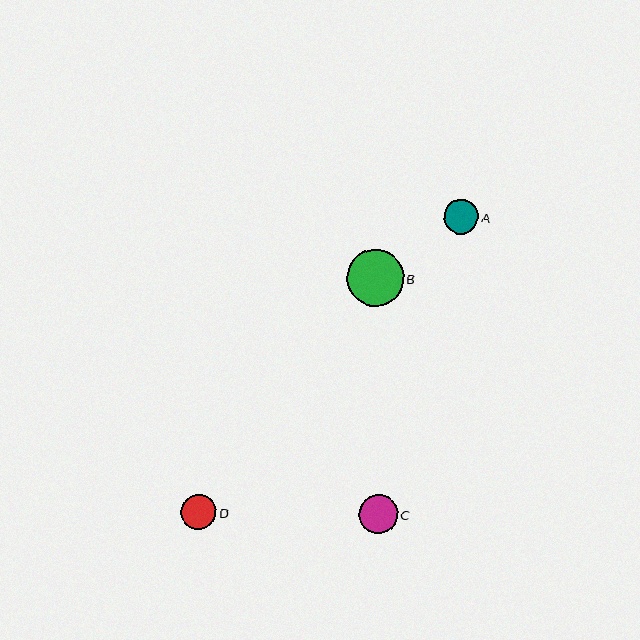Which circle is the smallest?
Circle A is the smallest with a size of approximately 34 pixels.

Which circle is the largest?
Circle B is the largest with a size of approximately 57 pixels.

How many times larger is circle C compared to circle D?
Circle C is approximately 1.1 times the size of circle D.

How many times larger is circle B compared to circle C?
Circle B is approximately 1.4 times the size of circle C.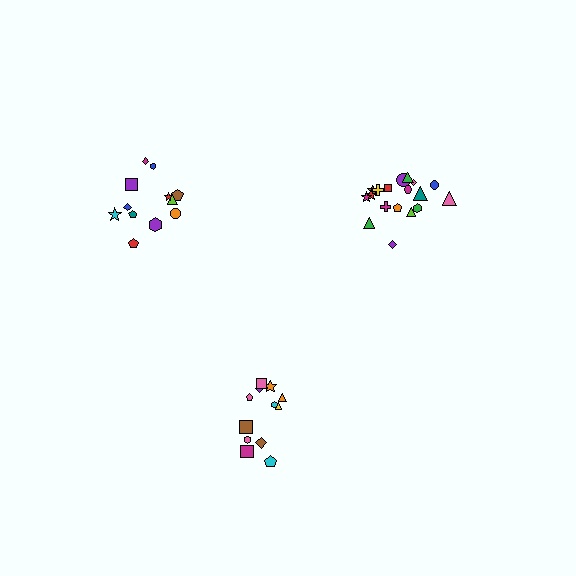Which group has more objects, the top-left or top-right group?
The top-right group.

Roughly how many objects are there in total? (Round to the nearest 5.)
Roughly 40 objects in total.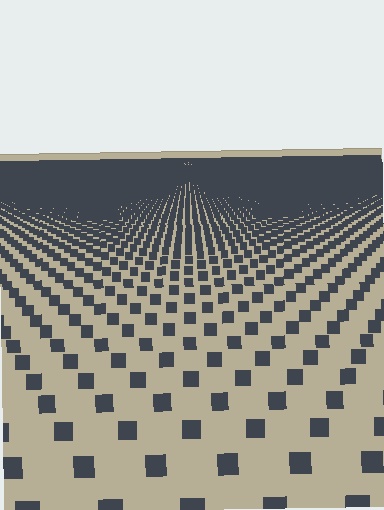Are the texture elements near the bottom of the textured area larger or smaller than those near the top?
Larger. Near the bottom, elements are closer to the viewer and appear at a bigger on-screen size.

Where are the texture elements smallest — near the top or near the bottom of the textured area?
Near the top.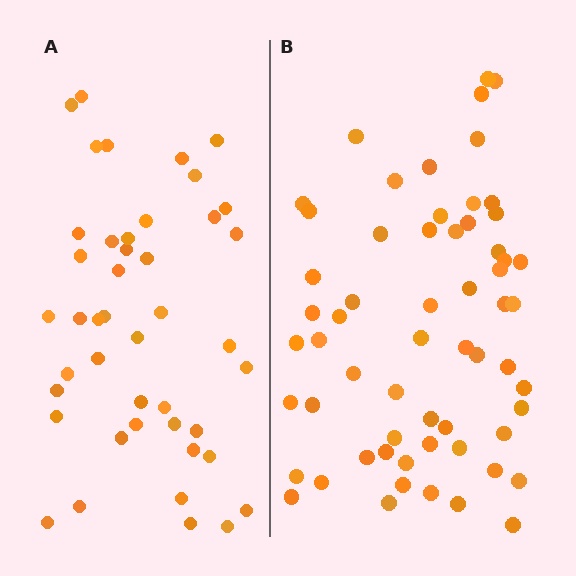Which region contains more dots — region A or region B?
Region B (the right region) has more dots.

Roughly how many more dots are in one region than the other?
Region B has approximately 15 more dots than region A.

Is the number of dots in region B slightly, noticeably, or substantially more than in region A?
Region B has noticeably more, but not dramatically so. The ratio is roughly 1.4 to 1.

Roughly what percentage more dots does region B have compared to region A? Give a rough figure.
About 35% more.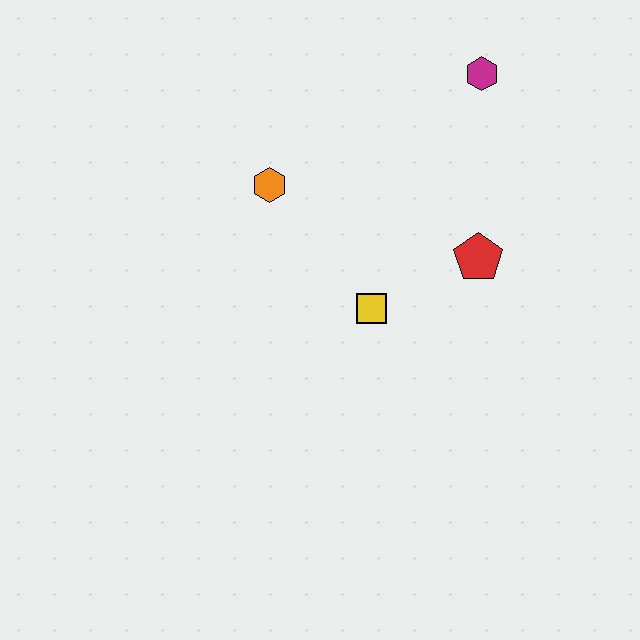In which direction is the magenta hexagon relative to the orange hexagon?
The magenta hexagon is to the right of the orange hexagon.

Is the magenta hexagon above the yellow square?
Yes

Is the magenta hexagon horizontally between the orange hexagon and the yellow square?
No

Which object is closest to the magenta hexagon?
The red pentagon is closest to the magenta hexagon.